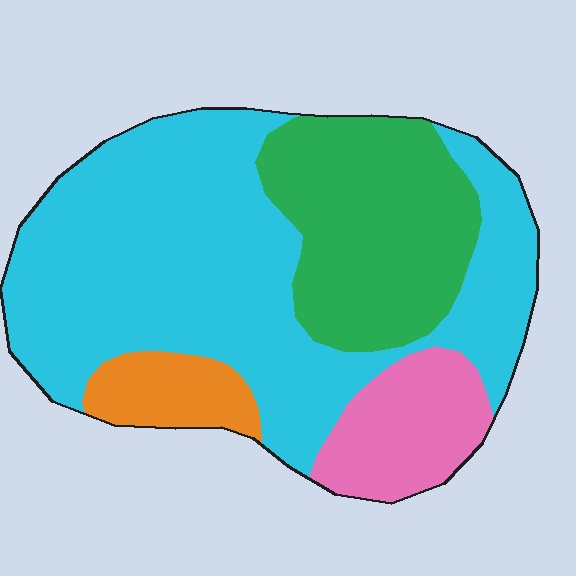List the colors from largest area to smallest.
From largest to smallest: cyan, green, pink, orange.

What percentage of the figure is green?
Green covers around 25% of the figure.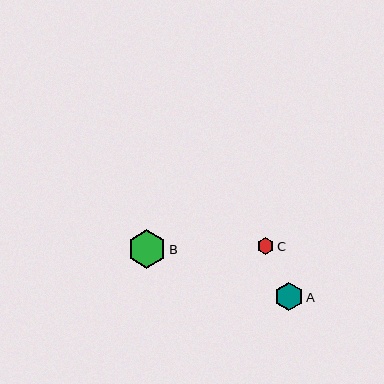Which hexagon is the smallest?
Hexagon C is the smallest with a size of approximately 17 pixels.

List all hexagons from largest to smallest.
From largest to smallest: B, A, C.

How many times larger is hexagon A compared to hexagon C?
Hexagon A is approximately 1.7 times the size of hexagon C.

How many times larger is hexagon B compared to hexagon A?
Hexagon B is approximately 1.3 times the size of hexagon A.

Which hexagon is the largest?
Hexagon B is the largest with a size of approximately 38 pixels.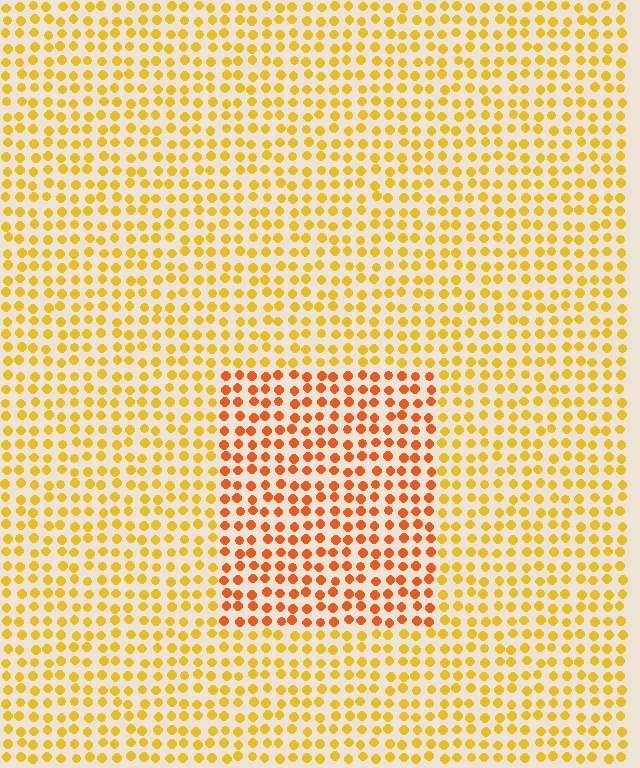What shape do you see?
I see a rectangle.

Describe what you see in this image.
The image is filled with small yellow elements in a uniform arrangement. A rectangle-shaped region is visible where the elements are tinted to a slightly different hue, forming a subtle color boundary.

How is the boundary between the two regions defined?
The boundary is defined purely by a slight shift in hue (about 31 degrees). Spacing, size, and orientation are identical on both sides.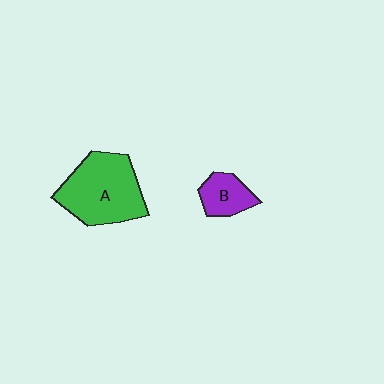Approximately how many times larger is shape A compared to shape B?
Approximately 2.6 times.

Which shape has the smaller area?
Shape B (purple).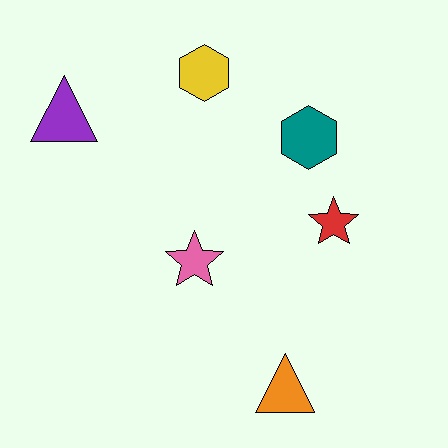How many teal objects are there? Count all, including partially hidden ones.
There is 1 teal object.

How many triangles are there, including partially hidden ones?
There are 2 triangles.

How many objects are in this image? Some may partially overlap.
There are 6 objects.